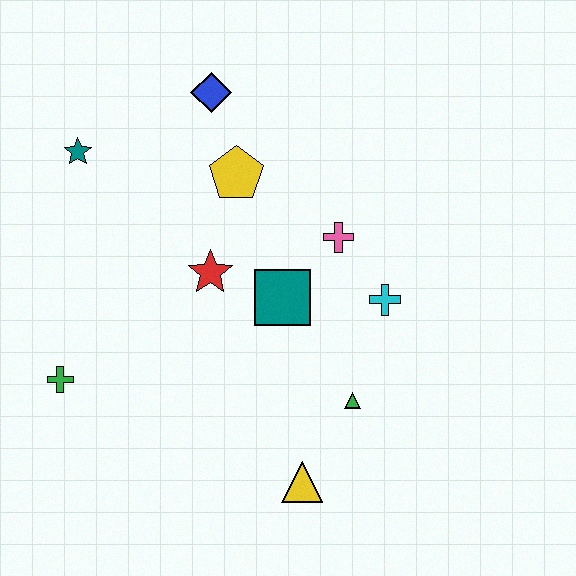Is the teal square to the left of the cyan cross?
Yes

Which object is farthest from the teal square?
The teal star is farthest from the teal square.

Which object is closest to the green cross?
The red star is closest to the green cross.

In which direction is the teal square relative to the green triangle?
The teal square is above the green triangle.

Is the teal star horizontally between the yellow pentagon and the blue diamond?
No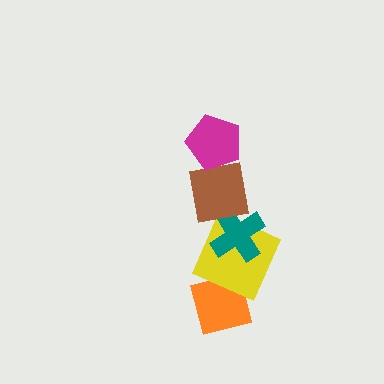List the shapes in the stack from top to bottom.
From top to bottom: the magenta pentagon, the brown square, the teal cross, the yellow square, the orange square.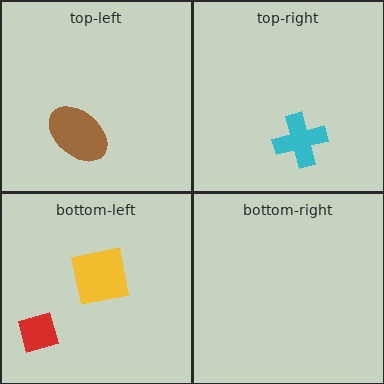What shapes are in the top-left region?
The brown ellipse.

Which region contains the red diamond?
The bottom-left region.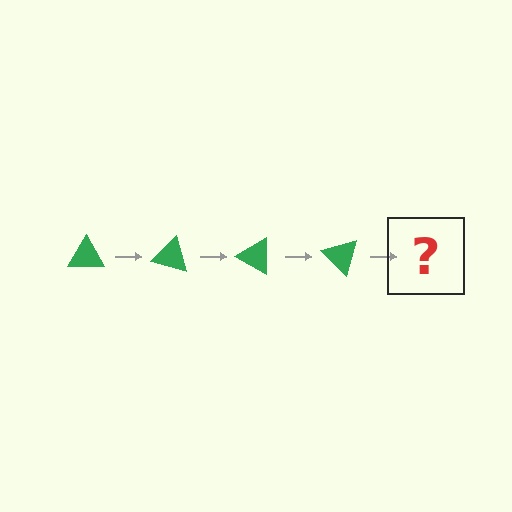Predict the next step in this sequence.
The next step is a green triangle rotated 60 degrees.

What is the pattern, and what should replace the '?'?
The pattern is that the triangle rotates 15 degrees each step. The '?' should be a green triangle rotated 60 degrees.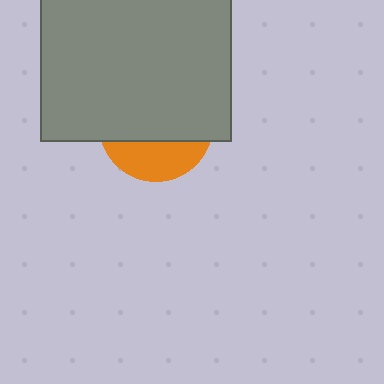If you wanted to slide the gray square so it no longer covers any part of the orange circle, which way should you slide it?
Slide it up — that is the most direct way to separate the two shapes.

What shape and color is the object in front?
The object in front is a gray square.